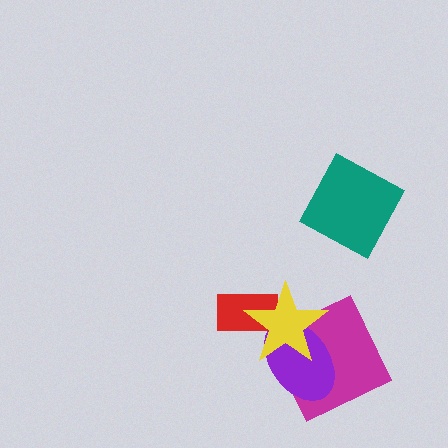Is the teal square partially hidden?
No, no other shape covers it.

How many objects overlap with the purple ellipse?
2 objects overlap with the purple ellipse.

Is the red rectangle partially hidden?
Yes, it is partially covered by another shape.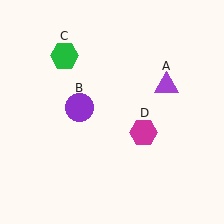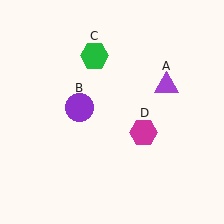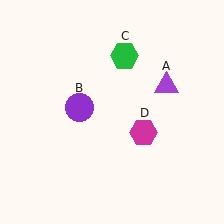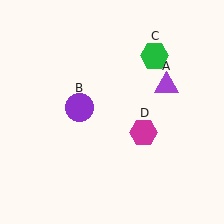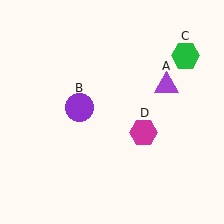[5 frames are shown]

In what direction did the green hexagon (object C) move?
The green hexagon (object C) moved right.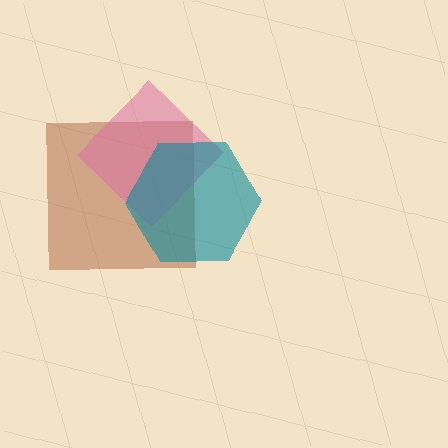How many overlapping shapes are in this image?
There are 3 overlapping shapes in the image.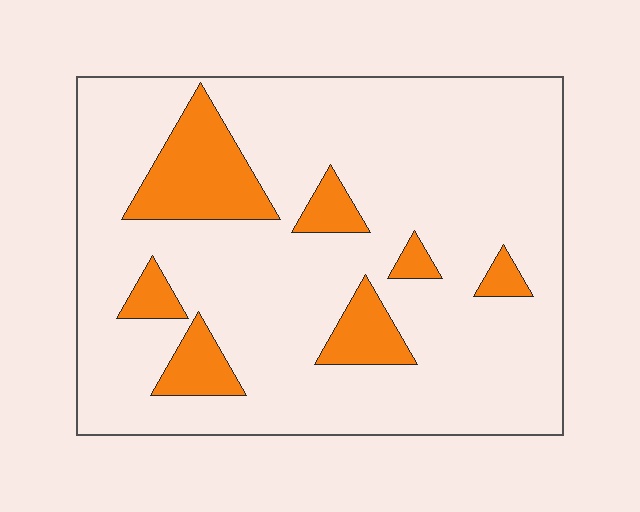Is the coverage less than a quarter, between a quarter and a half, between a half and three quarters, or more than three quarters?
Less than a quarter.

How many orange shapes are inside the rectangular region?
7.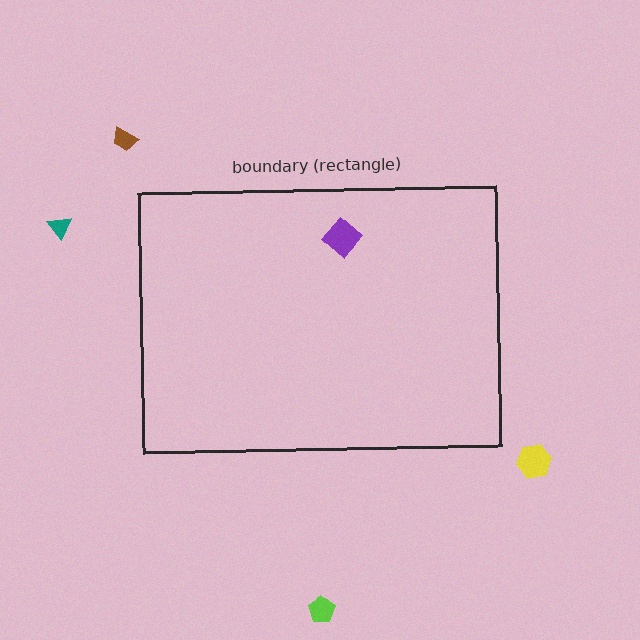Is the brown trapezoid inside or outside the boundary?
Outside.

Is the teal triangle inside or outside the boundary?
Outside.